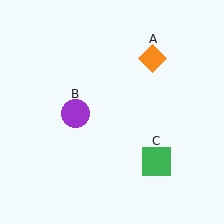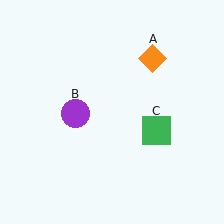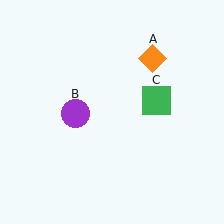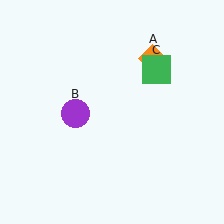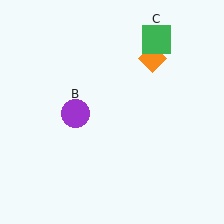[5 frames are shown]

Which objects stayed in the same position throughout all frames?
Orange diamond (object A) and purple circle (object B) remained stationary.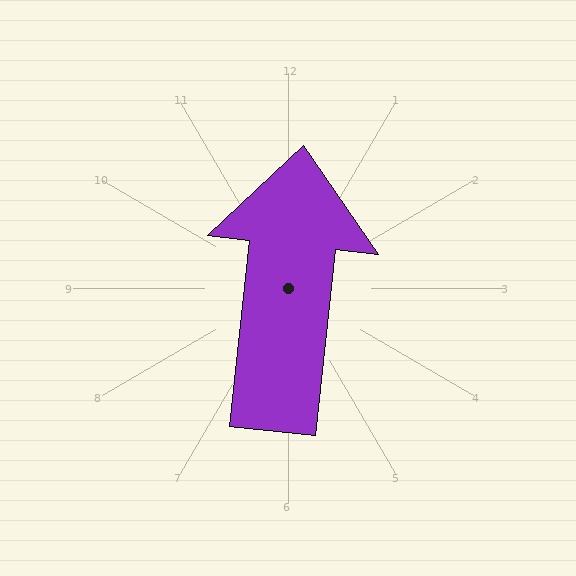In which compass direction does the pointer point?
North.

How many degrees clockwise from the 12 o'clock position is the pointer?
Approximately 6 degrees.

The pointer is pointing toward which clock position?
Roughly 12 o'clock.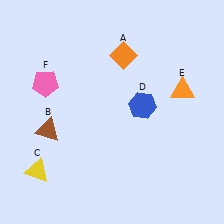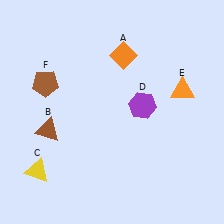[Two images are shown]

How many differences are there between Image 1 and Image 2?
There are 2 differences between the two images.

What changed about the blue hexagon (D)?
In Image 1, D is blue. In Image 2, it changed to purple.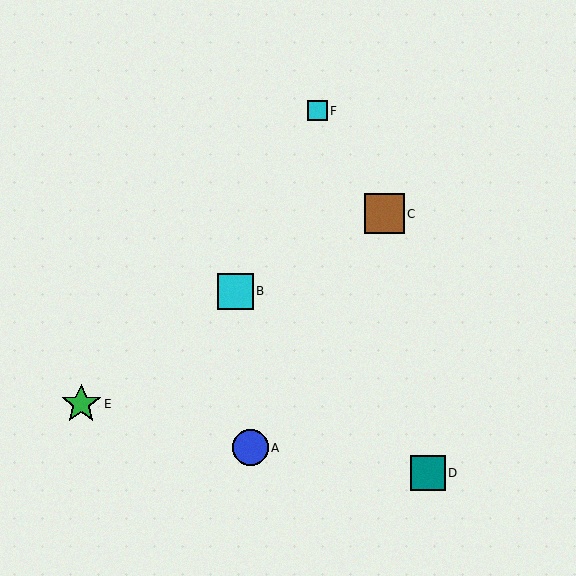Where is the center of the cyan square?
The center of the cyan square is at (235, 291).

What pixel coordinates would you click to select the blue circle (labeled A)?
Click at (250, 448) to select the blue circle A.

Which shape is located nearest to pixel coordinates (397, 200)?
The brown square (labeled C) at (384, 214) is nearest to that location.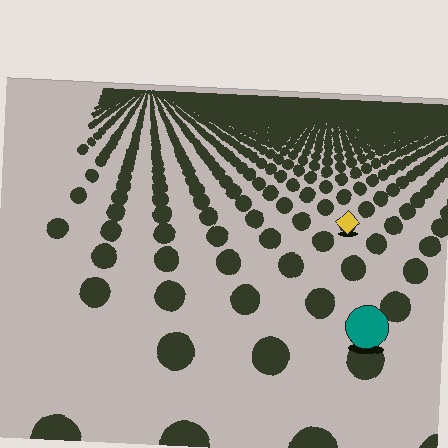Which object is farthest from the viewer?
The yellow diamond is farthest from the viewer. It appears smaller and the ground texture around it is denser.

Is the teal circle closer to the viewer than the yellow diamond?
Yes. The teal circle is closer — you can tell from the texture gradient: the ground texture is coarser near it.